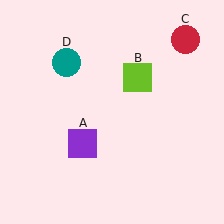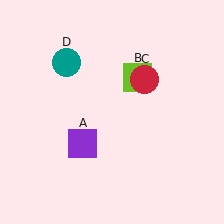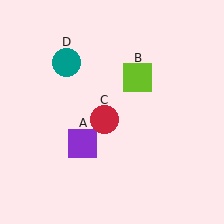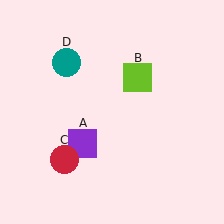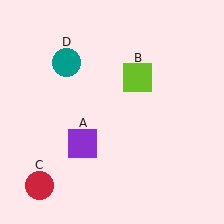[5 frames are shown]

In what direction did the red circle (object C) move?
The red circle (object C) moved down and to the left.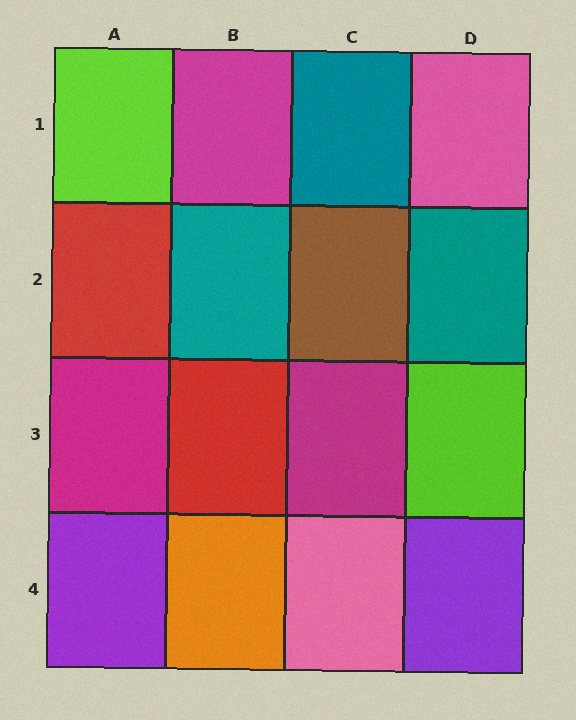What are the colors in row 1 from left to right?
Lime, magenta, teal, pink.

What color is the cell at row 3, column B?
Red.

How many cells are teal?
3 cells are teal.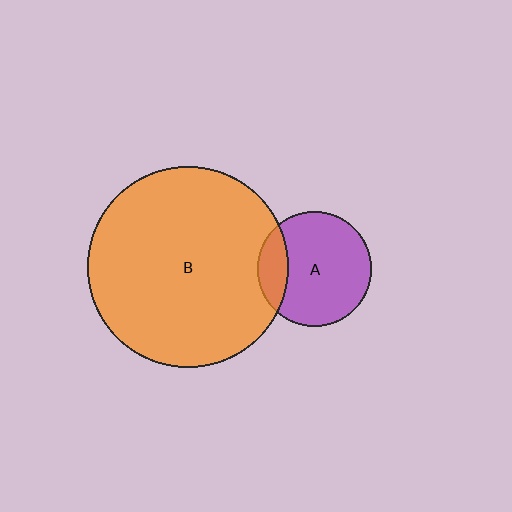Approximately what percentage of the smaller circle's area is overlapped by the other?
Approximately 20%.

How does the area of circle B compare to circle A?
Approximately 3.1 times.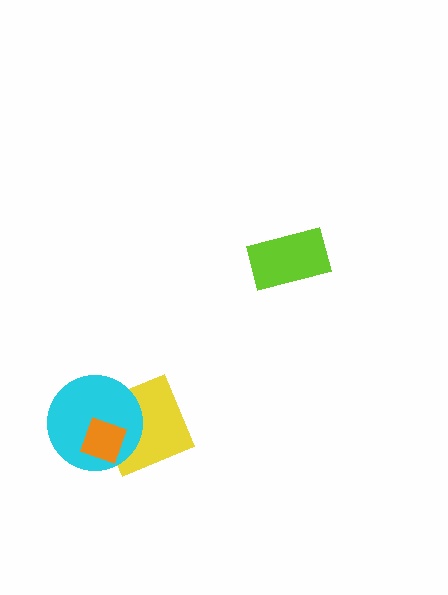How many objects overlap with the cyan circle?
2 objects overlap with the cyan circle.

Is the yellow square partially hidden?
Yes, it is partially covered by another shape.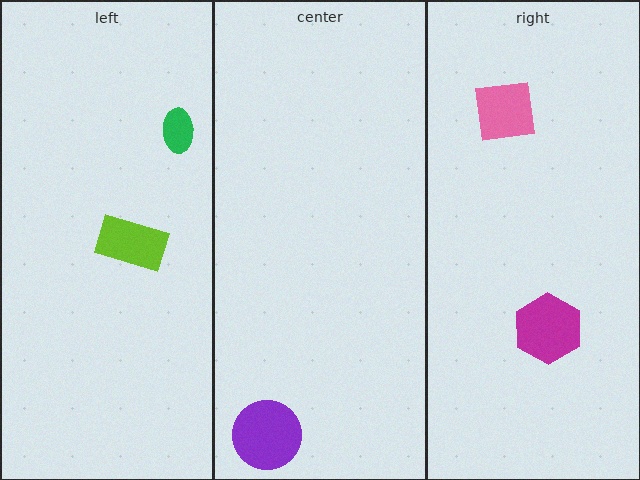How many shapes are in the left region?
2.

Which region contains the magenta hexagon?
The right region.